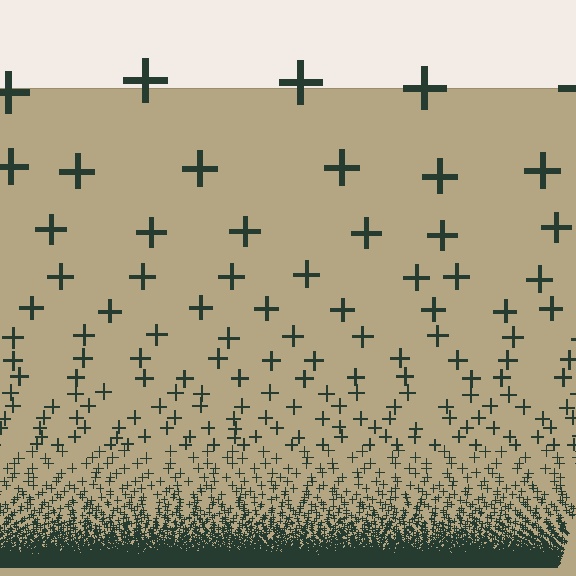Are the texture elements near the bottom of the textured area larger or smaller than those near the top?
Smaller. The gradient is inverted — elements near the bottom are smaller and denser.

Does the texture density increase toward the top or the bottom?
Density increases toward the bottom.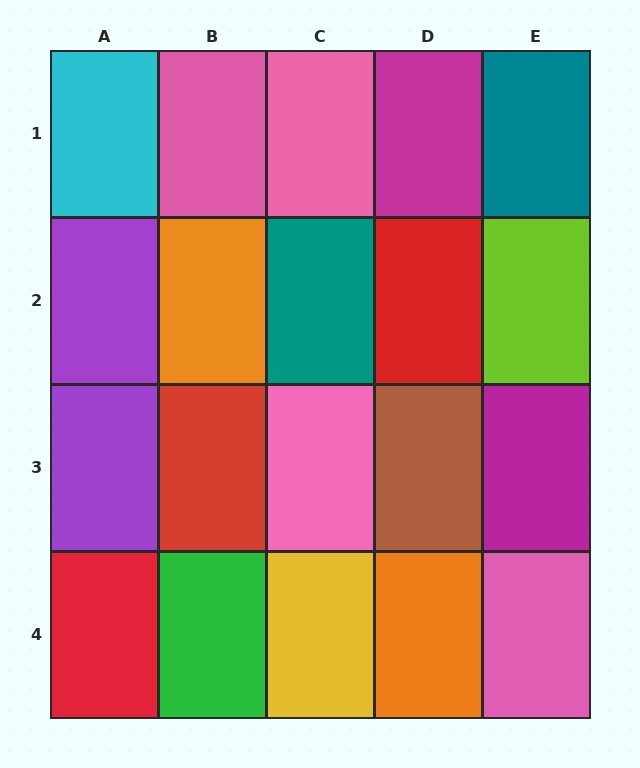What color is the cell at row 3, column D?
Brown.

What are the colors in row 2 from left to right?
Purple, orange, teal, red, lime.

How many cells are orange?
2 cells are orange.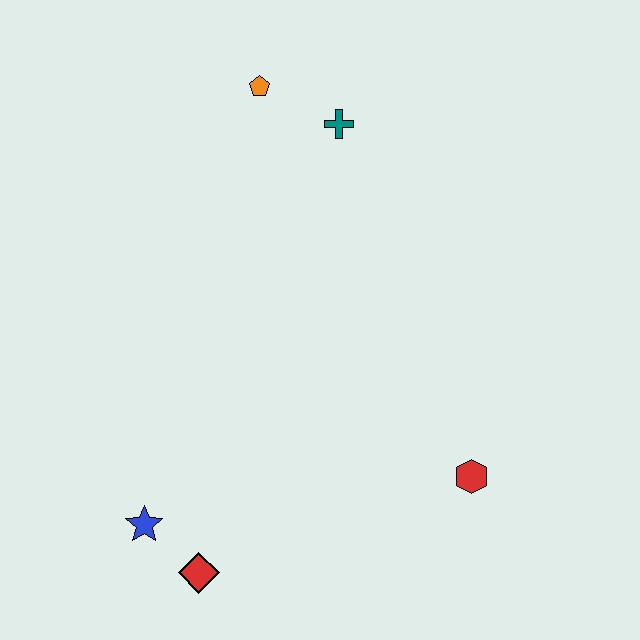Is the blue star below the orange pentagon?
Yes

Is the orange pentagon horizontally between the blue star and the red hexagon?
Yes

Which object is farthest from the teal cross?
The red diamond is farthest from the teal cross.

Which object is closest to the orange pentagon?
The teal cross is closest to the orange pentagon.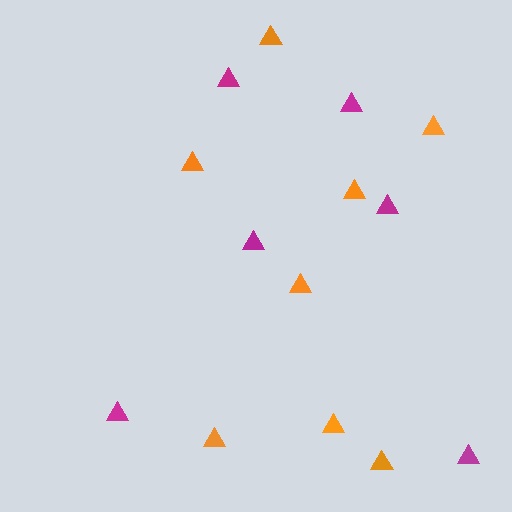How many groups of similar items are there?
There are 2 groups: one group of magenta triangles (6) and one group of orange triangles (8).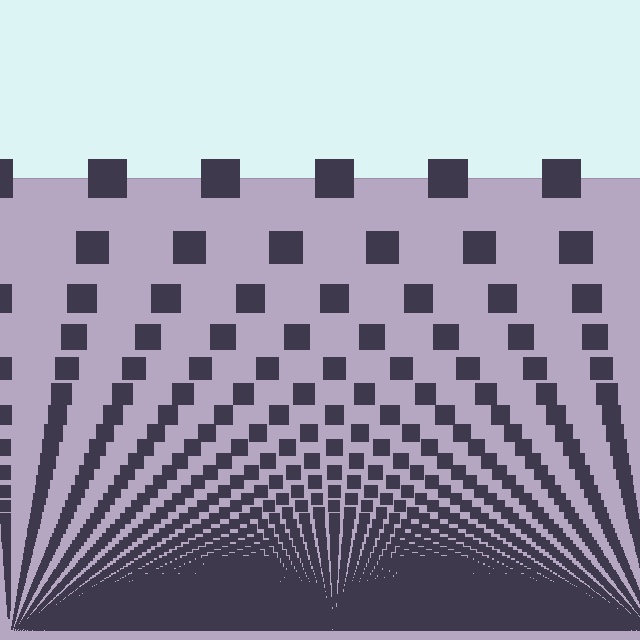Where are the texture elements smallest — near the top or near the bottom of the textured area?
Near the bottom.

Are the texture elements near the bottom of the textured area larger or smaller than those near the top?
Smaller. The gradient is inverted — elements near the bottom are smaller and denser.